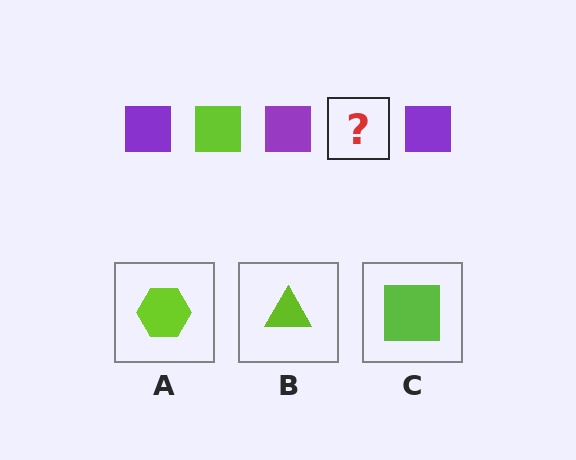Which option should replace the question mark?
Option C.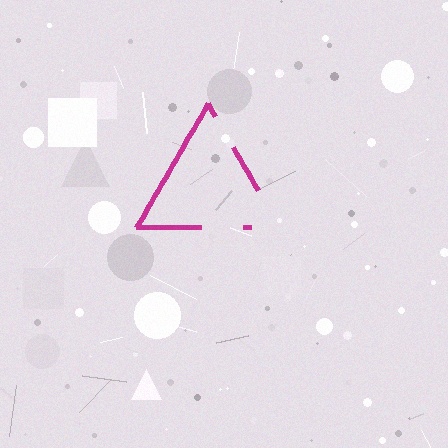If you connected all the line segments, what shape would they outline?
They would outline a triangle.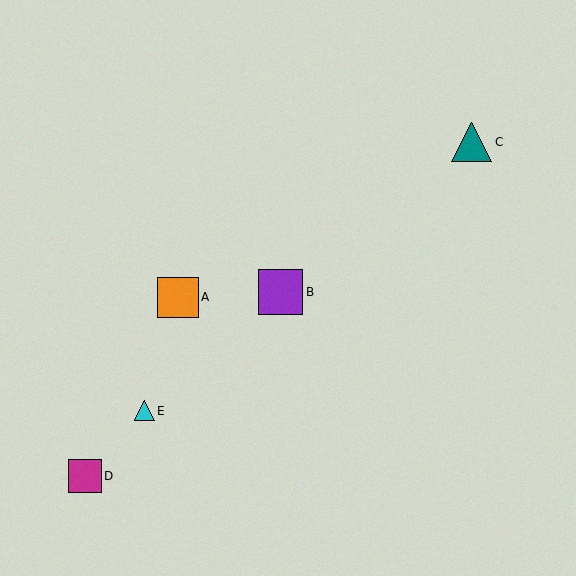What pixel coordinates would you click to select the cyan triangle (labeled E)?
Click at (144, 411) to select the cyan triangle E.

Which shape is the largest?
The purple square (labeled B) is the largest.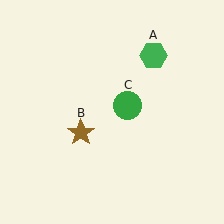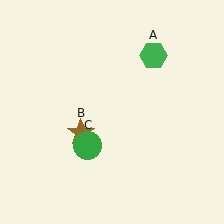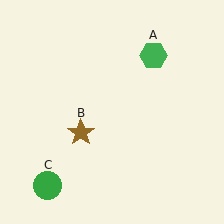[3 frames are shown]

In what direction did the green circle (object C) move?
The green circle (object C) moved down and to the left.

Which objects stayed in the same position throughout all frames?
Green hexagon (object A) and brown star (object B) remained stationary.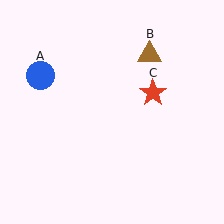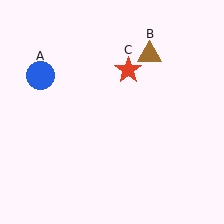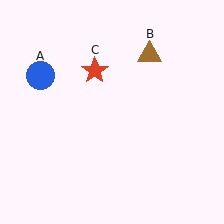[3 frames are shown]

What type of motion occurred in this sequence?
The red star (object C) rotated counterclockwise around the center of the scene.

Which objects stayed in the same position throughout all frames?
Blue circle (object A) and brown triangle (object B) remained stationary.